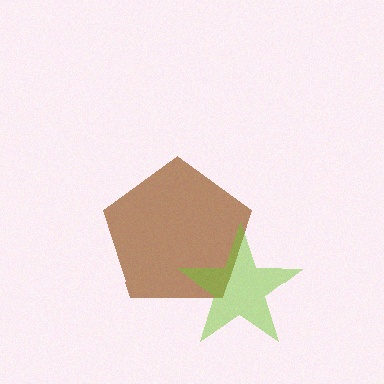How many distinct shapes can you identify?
There are 2 distinct shapes: a brown pentagon, a lime star.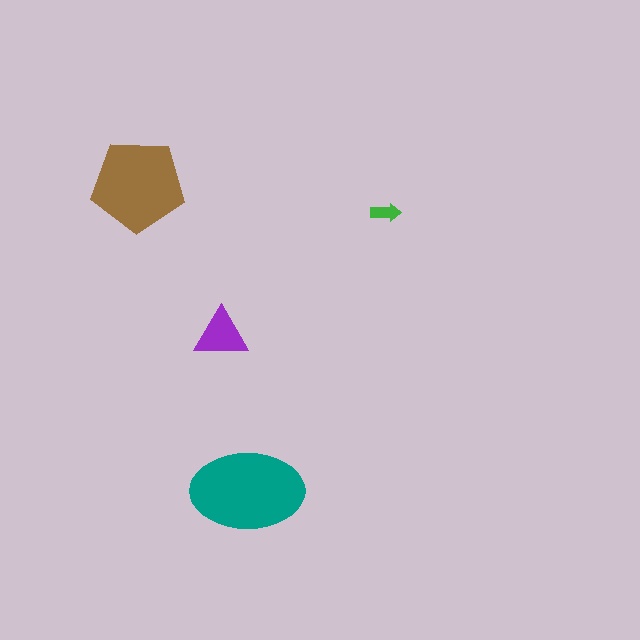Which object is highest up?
The brown pentagon is topmost.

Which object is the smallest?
The green arrow.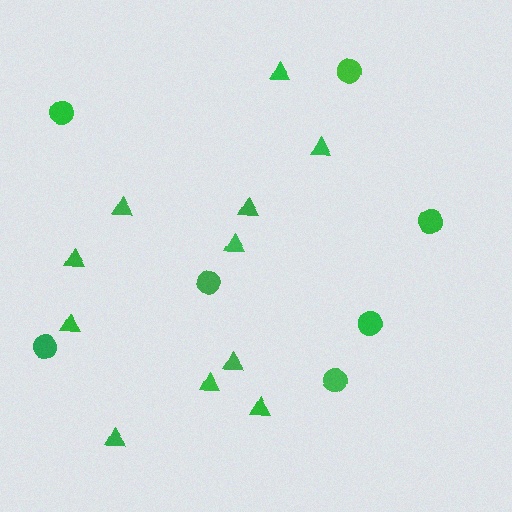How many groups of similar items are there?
There are 2 groups: one group of circles (7) and one group of triangles (11).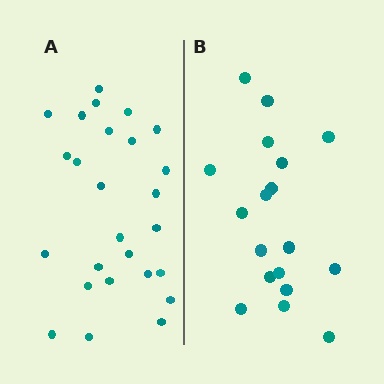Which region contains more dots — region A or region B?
Region A (the left region) has more dots.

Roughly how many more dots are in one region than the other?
Region A has roughly 8 or so more dots than region B.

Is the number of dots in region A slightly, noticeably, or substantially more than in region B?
Region A has noticeably more, but not dramatically so. The ratio is roughly 1.4 to 1.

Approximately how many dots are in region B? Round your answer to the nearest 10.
About 20 dots. (The exact count is 18, which rounds to 20.)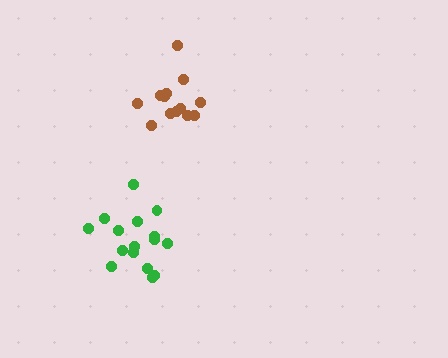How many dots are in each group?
Group 1: 16 dots, Group 2: 13 dots (29 total).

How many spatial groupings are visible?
There are 2 spatial groupings.